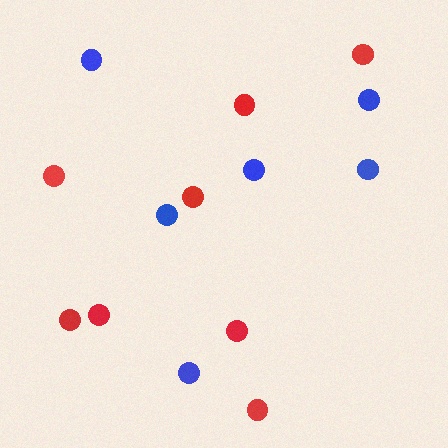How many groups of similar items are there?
There are 2 groups: one group of blue circles (6) and one group of red circles (8).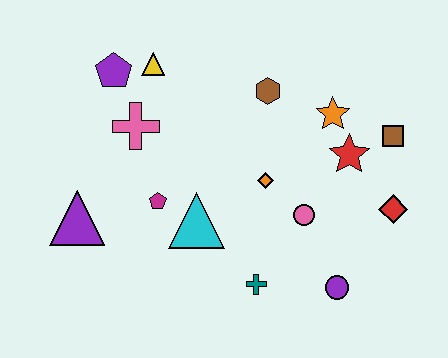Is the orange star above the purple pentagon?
No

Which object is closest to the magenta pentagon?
The cyan triangle is closest to the magenta pentagon.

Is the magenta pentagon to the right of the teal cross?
No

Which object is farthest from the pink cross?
The red diamond is farthest from the pink cross.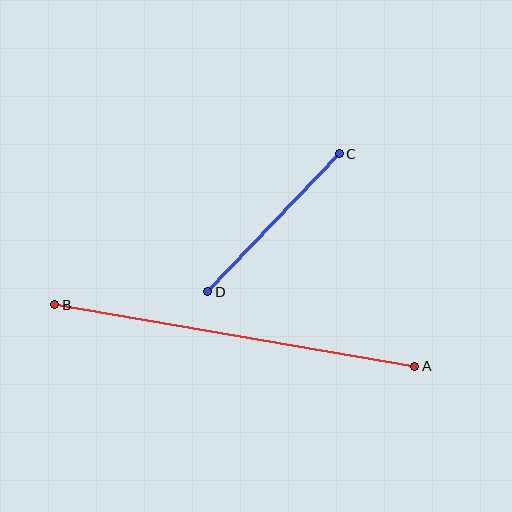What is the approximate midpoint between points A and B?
The midpoint is at approximately (235, 336) pixels.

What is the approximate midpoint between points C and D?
The midpoint is at approximately (273, 223) pixels.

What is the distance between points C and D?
The distance is approximately 190 pixels.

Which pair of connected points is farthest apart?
Points A and B are farthest apart.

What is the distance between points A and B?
The distance is approximately 365 pixels.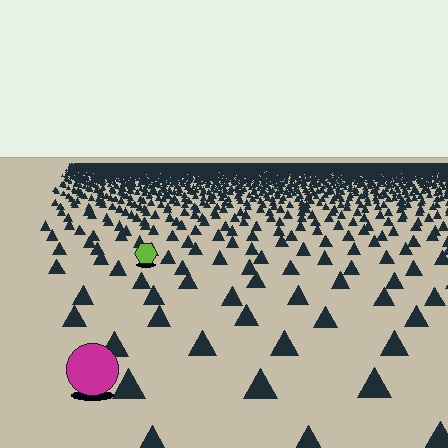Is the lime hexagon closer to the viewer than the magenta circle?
No. The magenta circle is closer — you can tell from the texture gradient: the ground texture is coarser near it.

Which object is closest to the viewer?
The magenta circle is closest. The texture marks near it are larger and more spread out.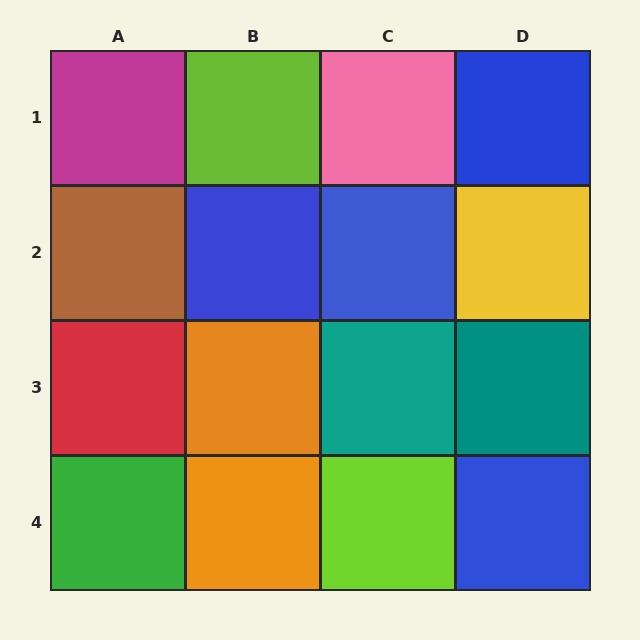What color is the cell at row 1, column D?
Blue.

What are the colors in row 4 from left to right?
Green, orange, lime, blue.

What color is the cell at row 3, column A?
Red.